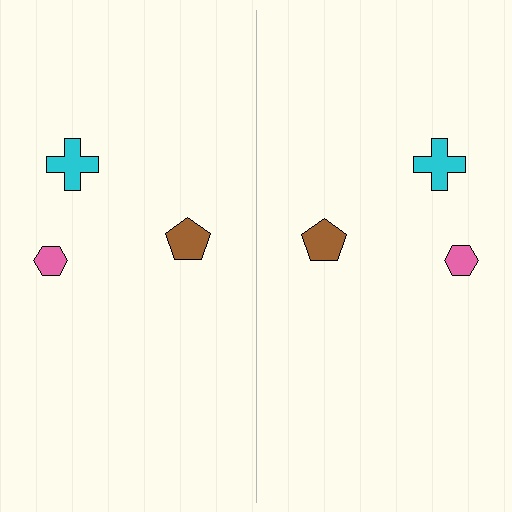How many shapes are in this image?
There are 6 shapes in this image.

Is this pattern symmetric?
Yes, this pattern has bilateral (reflection) symmetry.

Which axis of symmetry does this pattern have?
The pattern has a vertical axis of symmetry running through the center of the image.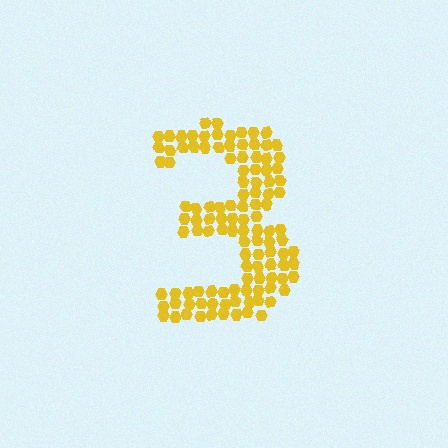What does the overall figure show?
The overall figure shows the digit 3.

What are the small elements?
The small elements are hexagons.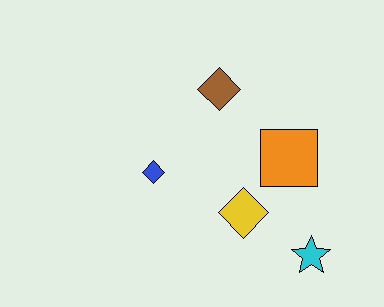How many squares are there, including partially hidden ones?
There is 1 square.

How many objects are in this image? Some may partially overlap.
There are 5 objects.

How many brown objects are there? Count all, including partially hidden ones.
There is 1 brown object.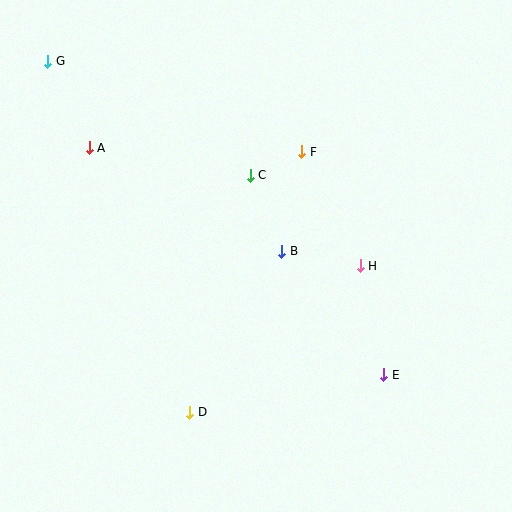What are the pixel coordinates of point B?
Point B is at (282, 251).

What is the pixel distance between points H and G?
The distance between H and G is 373 pixels.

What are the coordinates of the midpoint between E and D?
The midpoint between E and D is at (287, 394).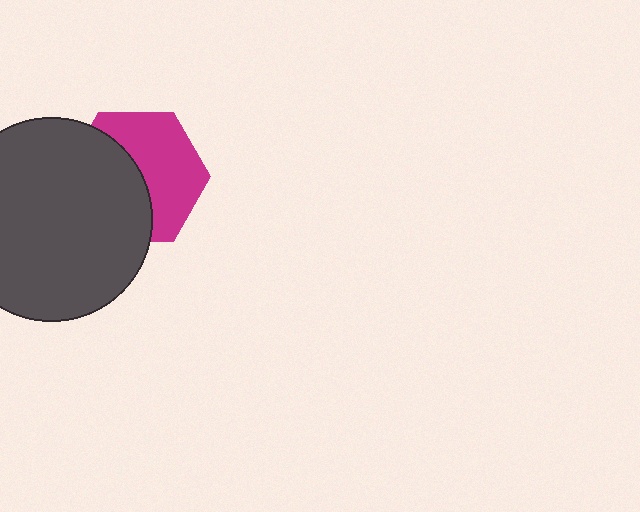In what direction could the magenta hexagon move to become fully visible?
The magenta hexagon could move right. That would shift it out from behind the dark gray circle entirely.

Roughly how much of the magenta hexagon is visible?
About half of it is visible (roughly 52%).